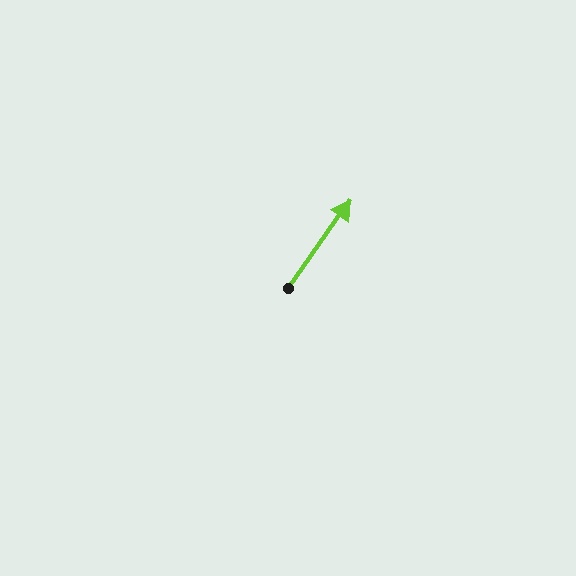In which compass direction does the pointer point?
Northeast.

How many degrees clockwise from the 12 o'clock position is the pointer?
Approximately 36 degrees.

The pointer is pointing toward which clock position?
Roughly 1 o'clock.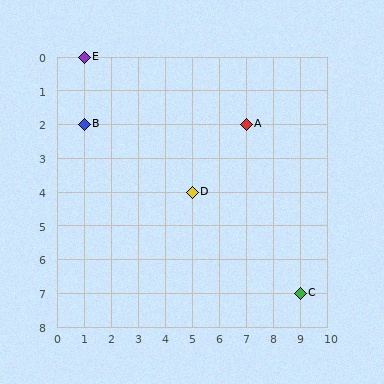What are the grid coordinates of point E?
Point E is at grid coordinates (1, 0).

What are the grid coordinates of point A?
Point A is at grid coordinates (7, 2).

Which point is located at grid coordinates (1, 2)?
Point B is at (1, 2).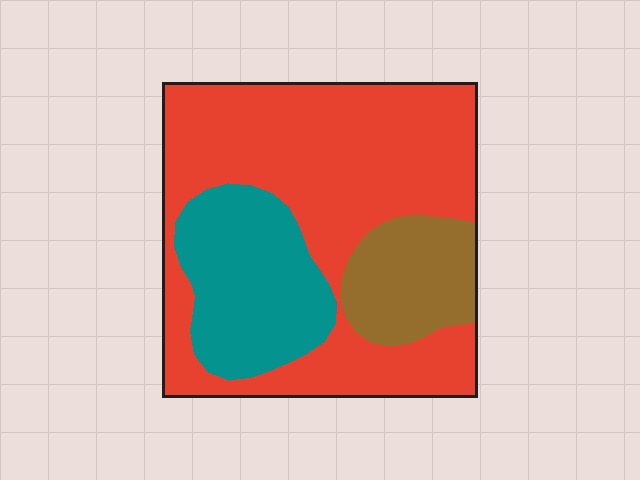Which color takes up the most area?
Red, at roughly 60%.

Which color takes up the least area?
Brown, at roughly 15%.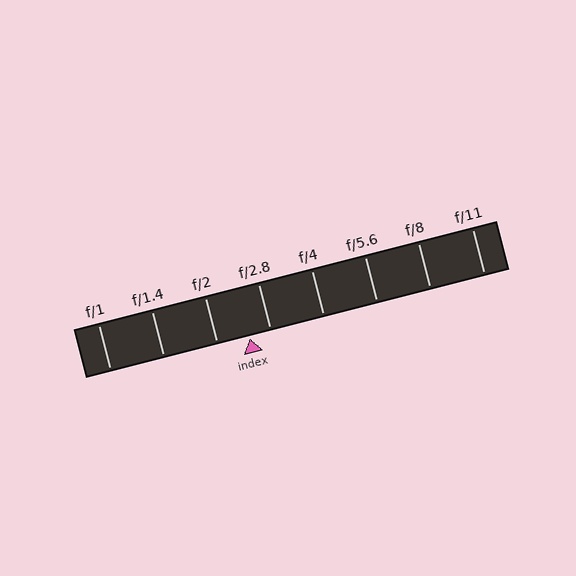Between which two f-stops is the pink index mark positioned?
The index mark is between f/2 and f/2.8.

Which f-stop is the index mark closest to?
The index mark is closest to f/2.8.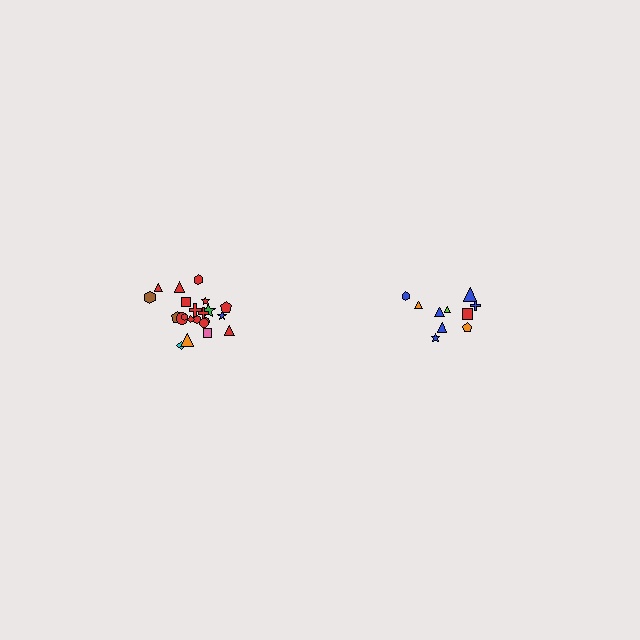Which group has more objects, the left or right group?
The left group.